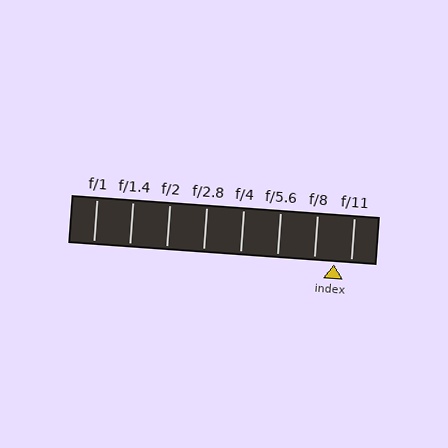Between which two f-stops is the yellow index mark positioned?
The index mark is between f/8 and f/11.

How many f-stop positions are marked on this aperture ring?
There are 8 f-stop positions marked.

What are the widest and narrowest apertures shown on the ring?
The widest aperture shown is f/1 and the narrowest is f/11.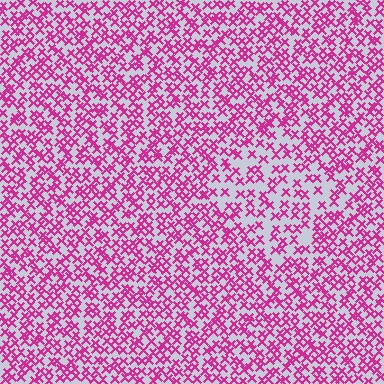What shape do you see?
I see a diamond.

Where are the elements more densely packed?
The elements are more densely packed outside the diamond boundary.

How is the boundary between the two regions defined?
The boundary is defined by a change in element density (approximately 1.6x ratio). All elements are the same color, size, and shape.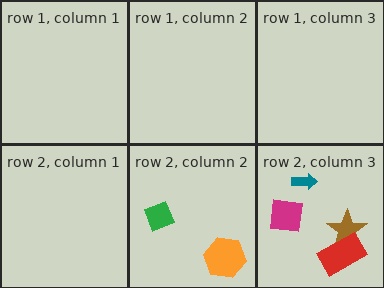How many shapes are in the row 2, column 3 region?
4.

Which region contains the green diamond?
The row 2, column 2 region.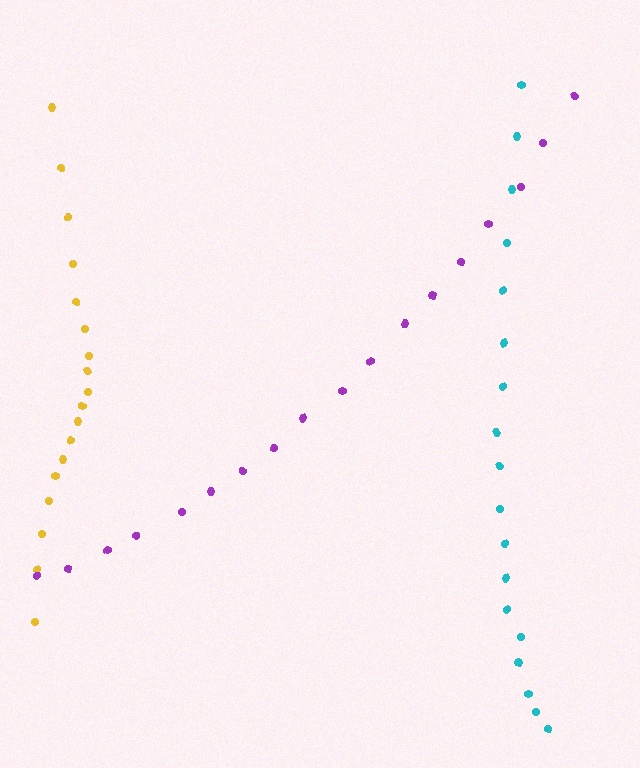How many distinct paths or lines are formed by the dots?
There are 3 distinct paths.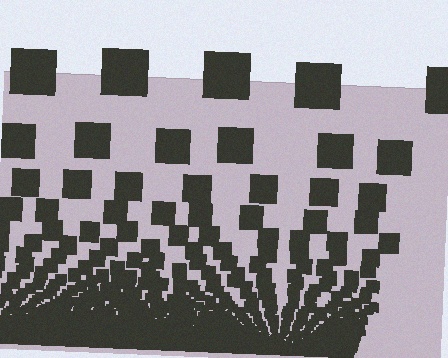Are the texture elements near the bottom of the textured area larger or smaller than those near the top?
Smaller. The gradient is inverted — elements near the bottom are smaller and denser.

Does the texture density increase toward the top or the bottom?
Density increases toward the bottom.